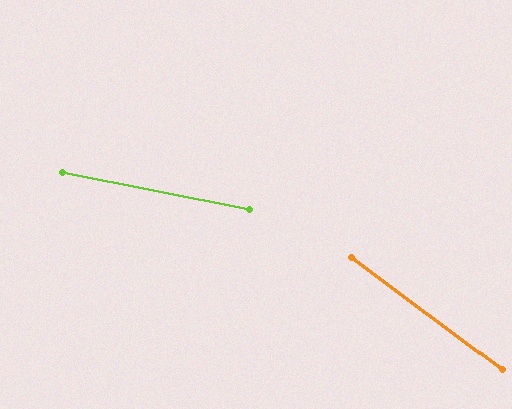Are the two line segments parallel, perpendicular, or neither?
Neither parallel nor perpendicular — they differ by about 26°.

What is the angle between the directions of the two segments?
Approximately 26 degrees.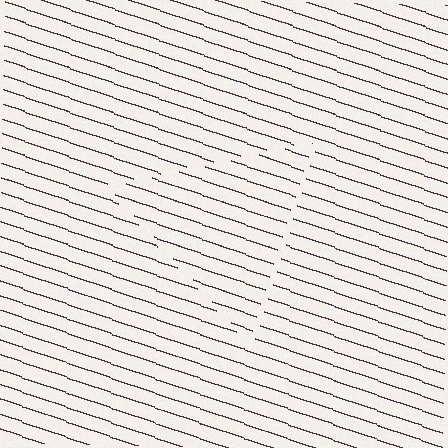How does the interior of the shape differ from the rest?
The interior of the shape contains the same grating, shifted by half a period — the contour is defined by the phase discontinuity where line-ends from the inner and outer gratings abut.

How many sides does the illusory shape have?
3 sides — the line-ends trace a triangle.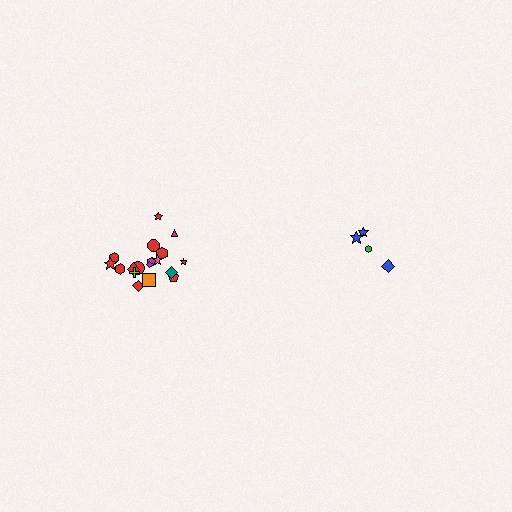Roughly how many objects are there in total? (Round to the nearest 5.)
Roughly 20 objects in total.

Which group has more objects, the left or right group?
The left group.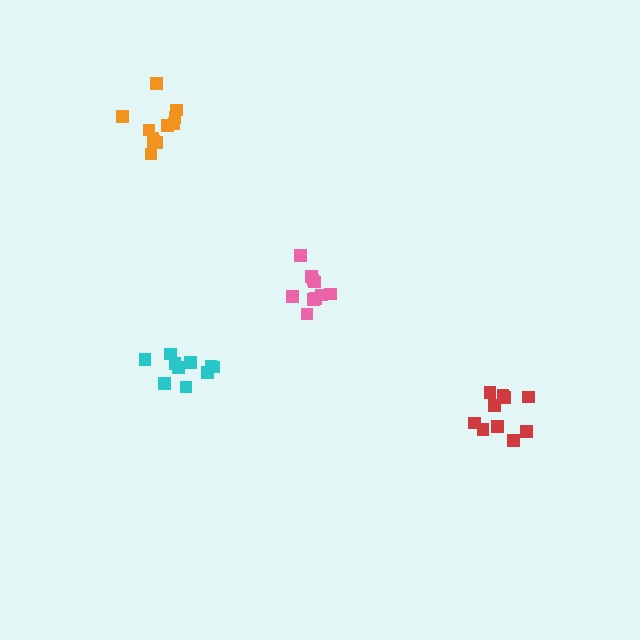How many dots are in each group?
Group 1: 10 dots, Group 2: 10 dots, Group 3: 11 dots, Group 4: 10 dots (41 total).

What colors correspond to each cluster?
The clusters are colored: red, pink, orange, cyan.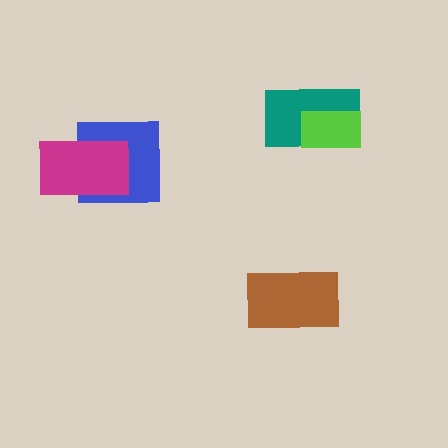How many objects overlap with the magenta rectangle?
1 object overlaps with the magenta rectangle.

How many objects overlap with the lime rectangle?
1 object overlaps with the lime rectangle.